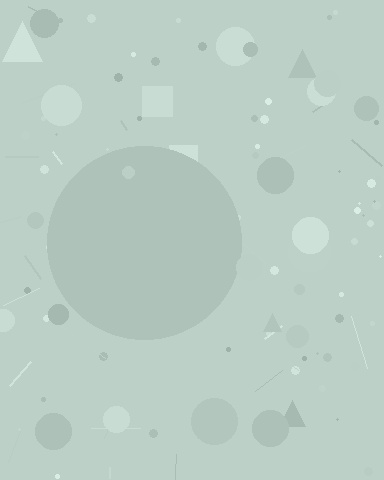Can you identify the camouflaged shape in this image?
The camouflaged shape is a circle.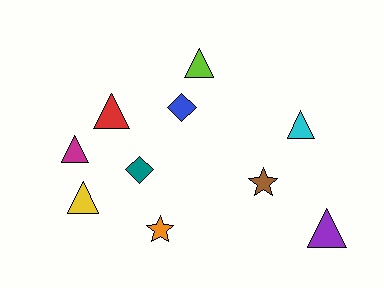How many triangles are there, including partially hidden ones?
There are 6 triangles.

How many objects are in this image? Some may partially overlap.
There are 10 objects.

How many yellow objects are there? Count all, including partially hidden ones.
There is 1 yellow object.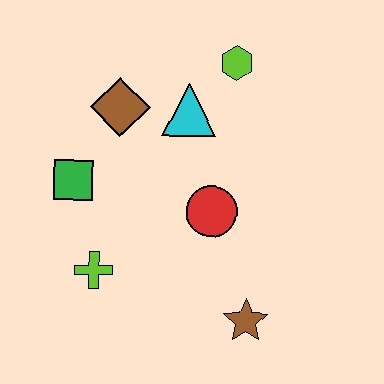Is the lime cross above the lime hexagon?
No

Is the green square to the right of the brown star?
No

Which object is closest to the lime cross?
The green square is closest to the lime cross.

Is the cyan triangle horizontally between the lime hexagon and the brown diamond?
Yes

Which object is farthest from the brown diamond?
The brown star is farthest from the brown diamond.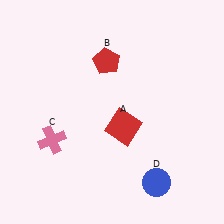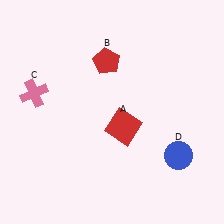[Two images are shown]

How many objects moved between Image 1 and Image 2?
2 objects moved between the two images.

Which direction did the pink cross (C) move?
The pink cross (C) moved up.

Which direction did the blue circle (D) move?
The blue circle (D) moved up.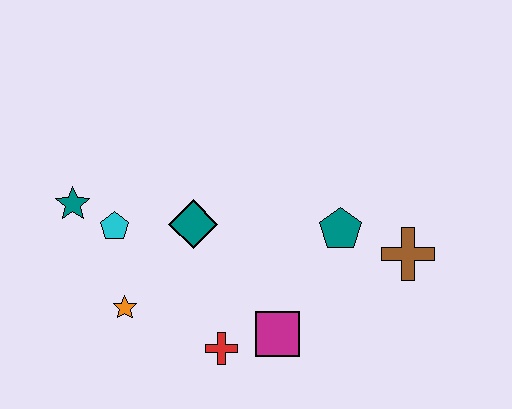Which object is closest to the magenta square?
The red cross is closest to the magenta square.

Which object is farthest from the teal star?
The brown cross is farthest from the teal star.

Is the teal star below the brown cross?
No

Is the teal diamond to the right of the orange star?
Yes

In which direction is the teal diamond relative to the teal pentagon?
The teal diamond is to the left of the teal pentagon.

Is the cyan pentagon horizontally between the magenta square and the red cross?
No